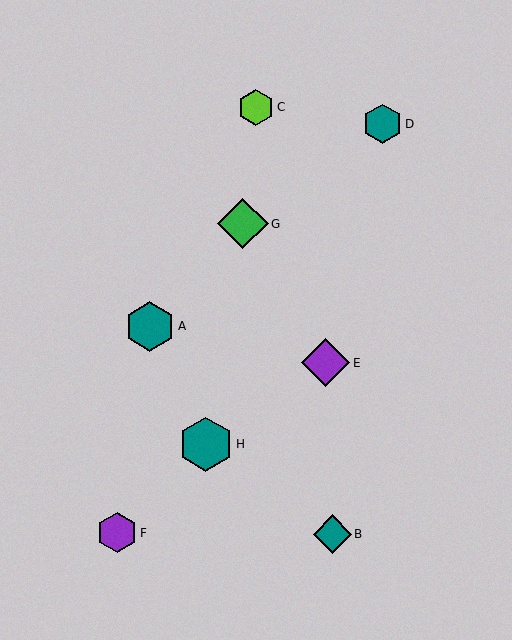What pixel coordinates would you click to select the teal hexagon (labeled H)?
Click at (206, 444) to select the teal hexagon H.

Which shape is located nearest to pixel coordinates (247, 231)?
The green diamond (labeled G) at (243, 224) is nearest to that location.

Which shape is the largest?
The teal hexagon (labeled H) is the largest.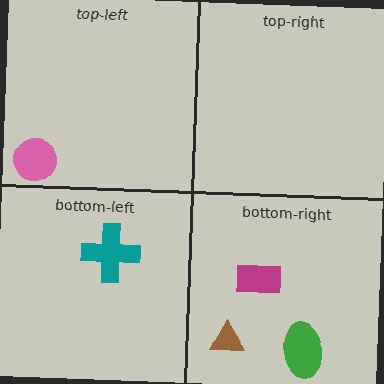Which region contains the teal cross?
The bottom-left region.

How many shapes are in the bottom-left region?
1.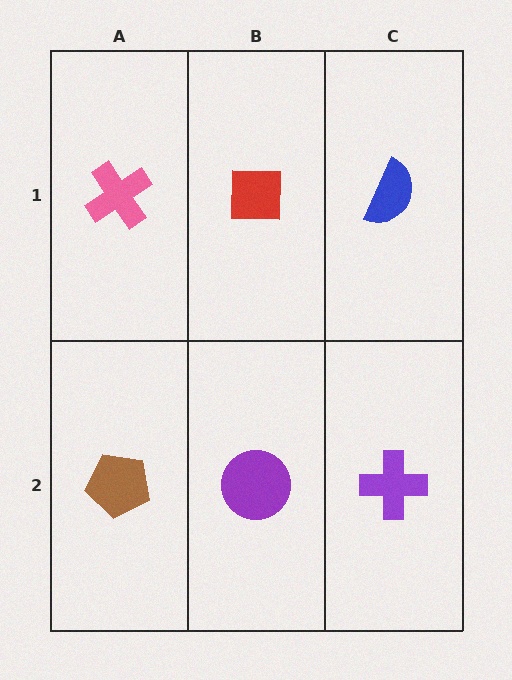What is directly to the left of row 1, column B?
A pink cross.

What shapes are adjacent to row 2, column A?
A pink cross (row 1, column A), a purple circle (row 2, column B).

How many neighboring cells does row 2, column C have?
2.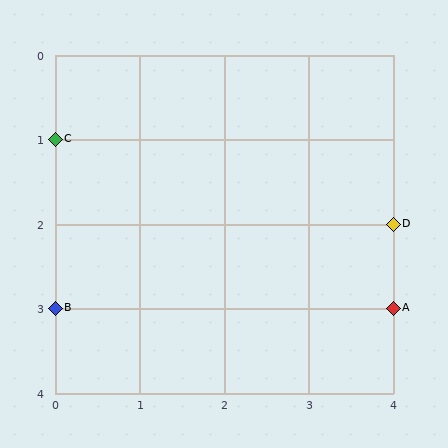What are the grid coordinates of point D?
Point D is at grid coordinates (4, 2).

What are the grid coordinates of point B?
Point B is at grid coordinates (0, 3).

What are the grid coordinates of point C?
Point C is at grid coordinates (0, 1).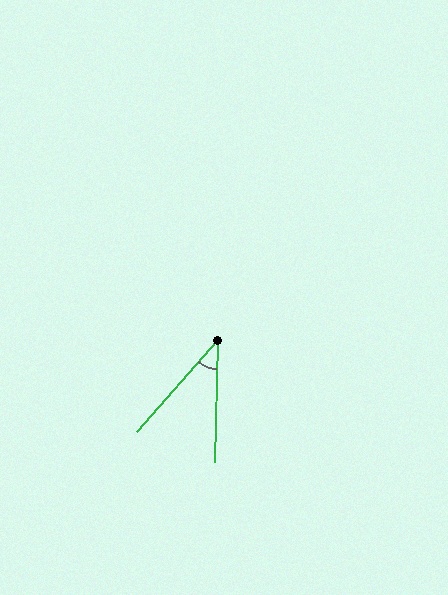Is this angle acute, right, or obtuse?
It is acute.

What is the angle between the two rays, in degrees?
Approximately 40 degrees.